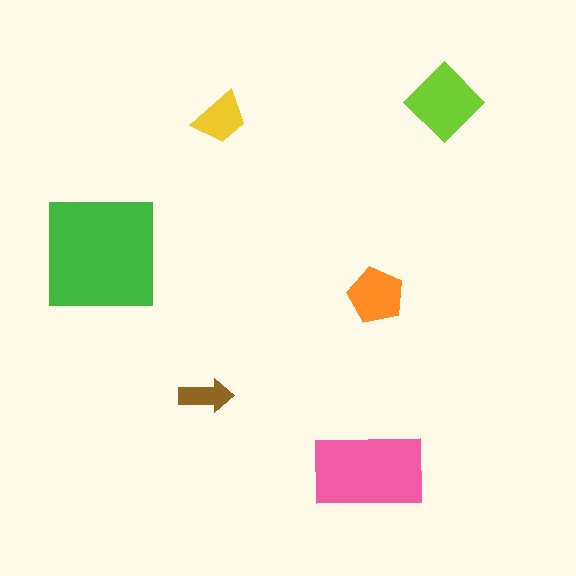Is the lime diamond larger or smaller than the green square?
Smaller.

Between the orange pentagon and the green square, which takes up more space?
The green square.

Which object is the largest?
The green square.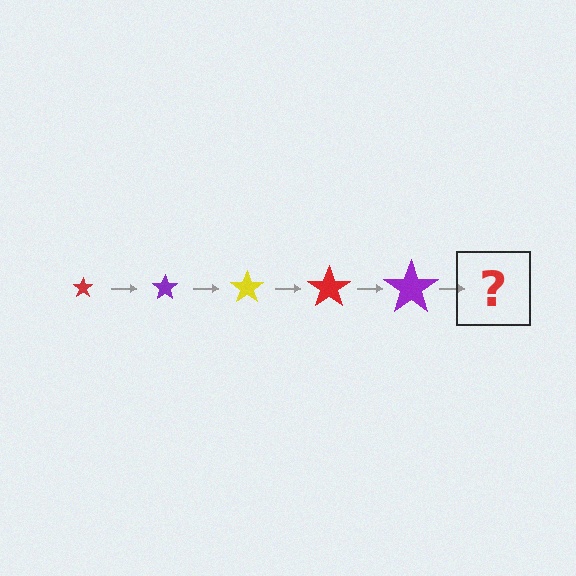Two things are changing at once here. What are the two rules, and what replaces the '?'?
The two rules are that the star grows larger each step and the color cycles through red, purple, and yellow. The '?' should be a yellow star, larger than the previous one.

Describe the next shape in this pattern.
It should be a yellow star, larger than the previous one.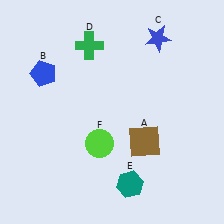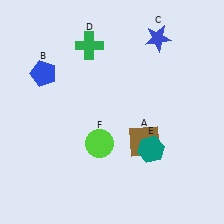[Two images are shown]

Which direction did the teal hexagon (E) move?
The teal hexagon (E) moved up.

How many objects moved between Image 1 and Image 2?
1 object moved between the two images.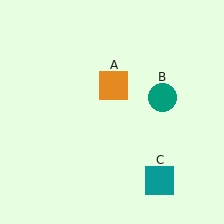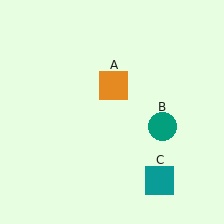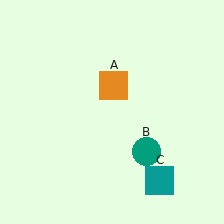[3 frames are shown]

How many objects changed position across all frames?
1 object changed position: teal circle (object B).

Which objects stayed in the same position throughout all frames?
Orange square (object A) and teal square (object C) remained stationary.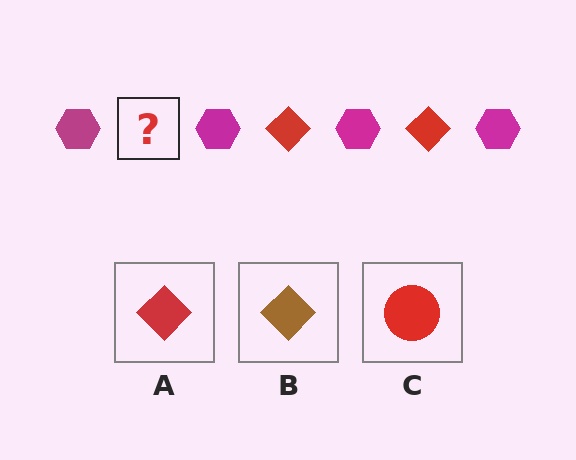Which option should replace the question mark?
Option A.